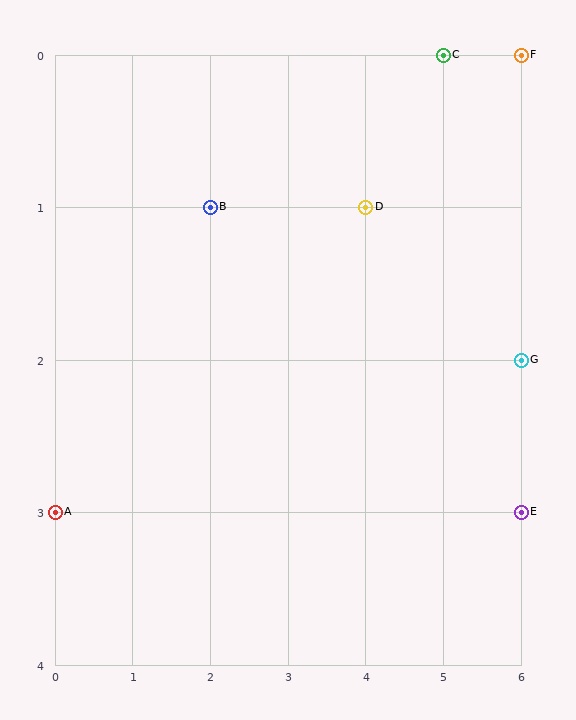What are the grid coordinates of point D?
Point D is at grid coordinates (4, 1).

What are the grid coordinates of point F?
Point F is at grid coordinates (6, 0).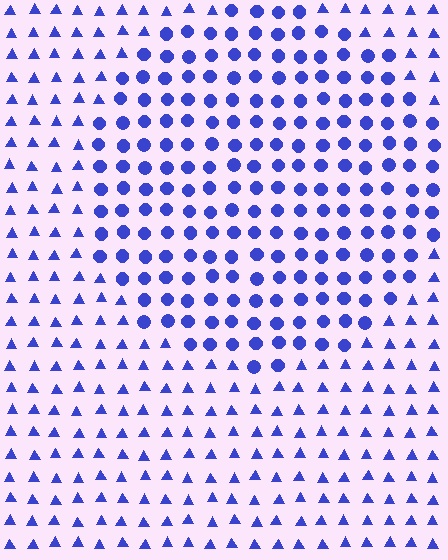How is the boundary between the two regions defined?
The boundary is defined by a change in element shape: circles inside vs. triangles outside. All elements share the same color and spacing.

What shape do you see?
I see a circle.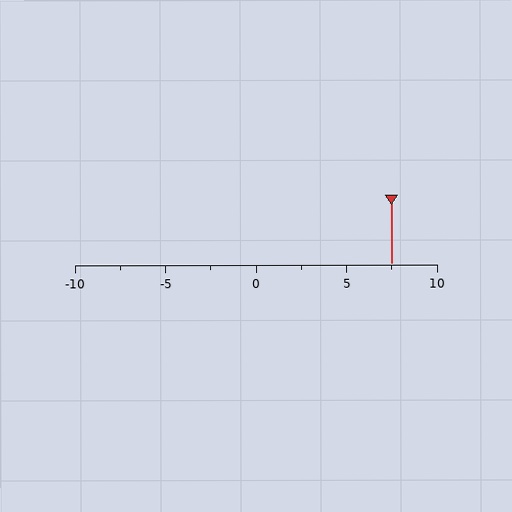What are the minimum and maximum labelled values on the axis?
The axis runs from -10 to 10.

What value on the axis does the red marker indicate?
The marker indicates approximately 7.5.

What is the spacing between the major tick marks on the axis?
The major ticks are spaced 5 apart.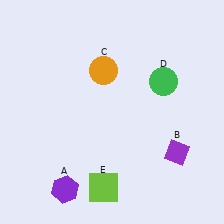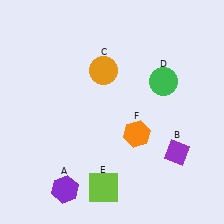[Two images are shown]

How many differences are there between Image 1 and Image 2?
There is 1 difference between the two images.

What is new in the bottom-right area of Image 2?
An orange hexagon (F) was added in the bottom-right area of Image 2.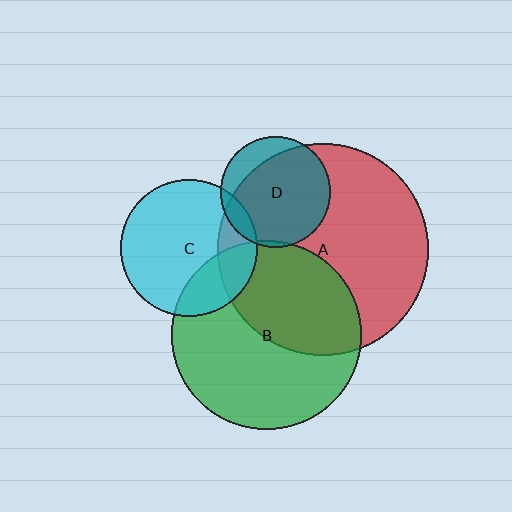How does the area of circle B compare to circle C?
Approximately 1.9 times.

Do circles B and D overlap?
Yes.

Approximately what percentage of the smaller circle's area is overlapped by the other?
Approximately 5%.